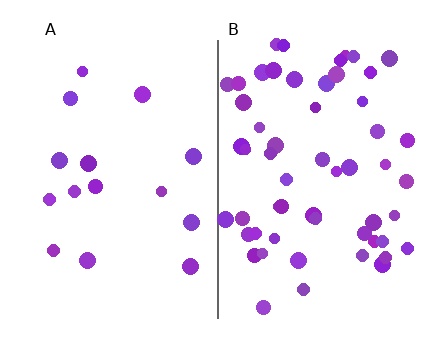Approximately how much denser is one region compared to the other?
Approximately 3.4× — region B over region A.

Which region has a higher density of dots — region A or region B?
B (the right).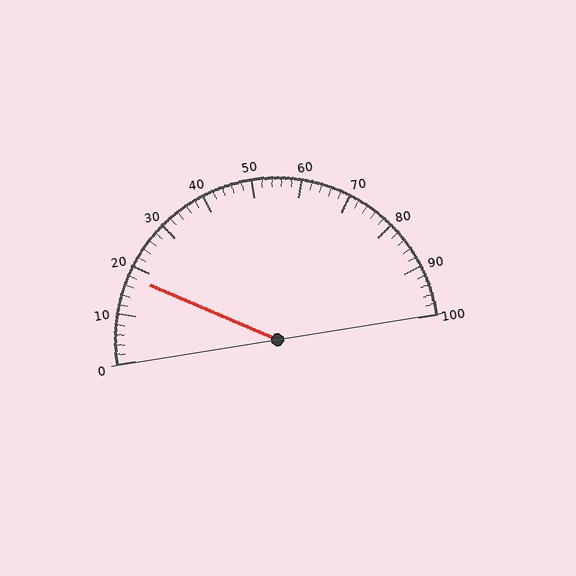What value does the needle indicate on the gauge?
The needle indicates approximately 18.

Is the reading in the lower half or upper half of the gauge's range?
The reading is in the lower half of the range (0 to 100).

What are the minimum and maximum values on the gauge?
The gauge ranges from 0 to 100.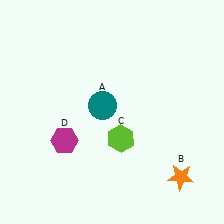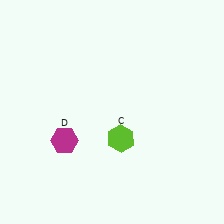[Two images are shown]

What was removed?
The orange star (B), the teal circle (A) were removed in Image 2.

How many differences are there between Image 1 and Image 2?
There are 2 differences between the two images.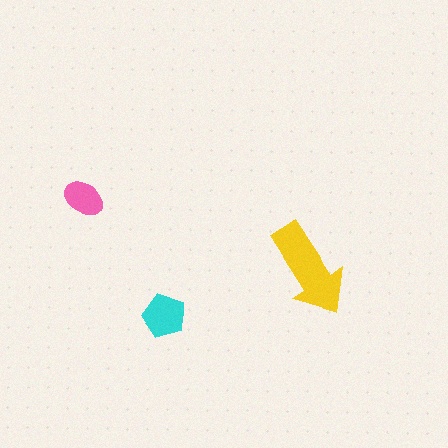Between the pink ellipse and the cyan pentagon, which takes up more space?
The cyan pentagon.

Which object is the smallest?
The pink ellipse.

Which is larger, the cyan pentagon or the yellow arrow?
The yellow arrow.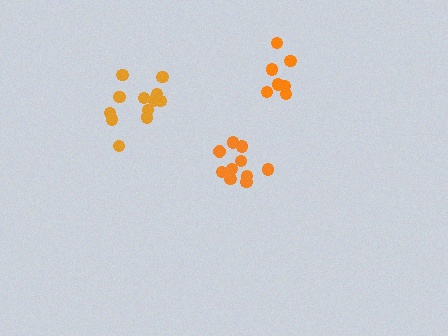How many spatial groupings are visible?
There are 3 spatial groupings.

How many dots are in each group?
Group 1: 12 dots, Group 2: 10 dots, Group 3: 7 dots (29 total).